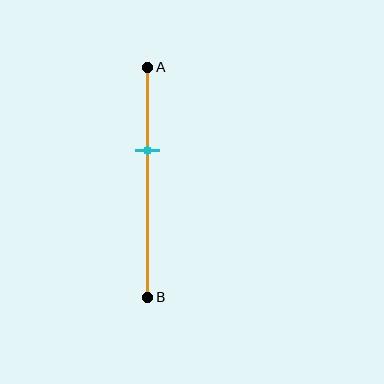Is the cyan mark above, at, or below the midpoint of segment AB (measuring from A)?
The cyan mark is above the midpoint of segment AB.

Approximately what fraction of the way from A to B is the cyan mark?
The cyan mark is approximately 35% of the way from A to B.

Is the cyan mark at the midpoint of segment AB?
No, the mark is at about 35% from A, not at the 50% midpoint.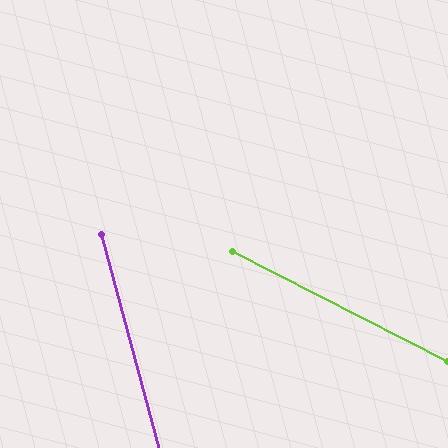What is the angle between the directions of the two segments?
Approximately 48 degrees.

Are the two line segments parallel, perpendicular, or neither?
Neither parallel nor perpendicular — they differ by about 48°.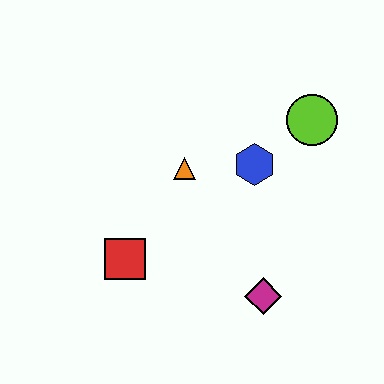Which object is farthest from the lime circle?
The red square is farthest from the lime circle.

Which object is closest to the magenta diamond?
The blue hexagon is closest to the magenta diamond.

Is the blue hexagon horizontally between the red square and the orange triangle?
No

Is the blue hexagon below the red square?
No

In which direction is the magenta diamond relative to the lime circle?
The magenta diamond is below the lime circle.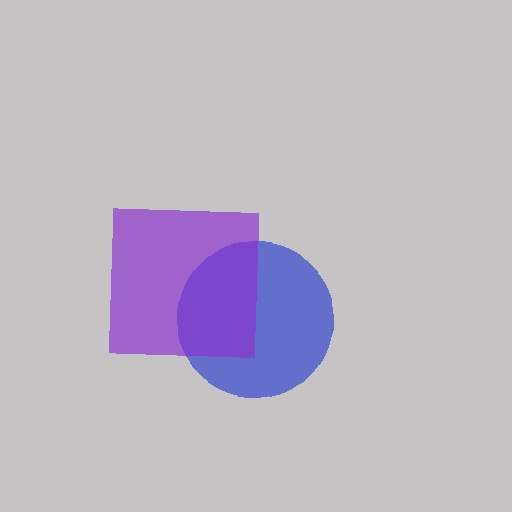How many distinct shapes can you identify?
There are 2 distinct shapes: a blue circle, a purple square.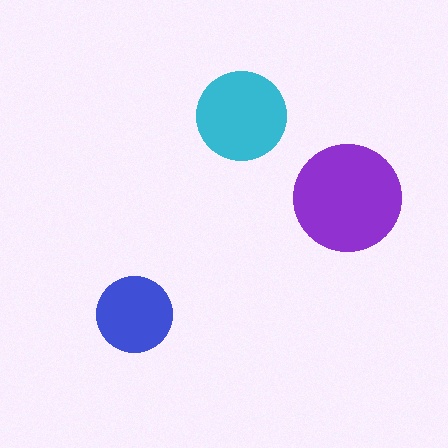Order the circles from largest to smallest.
the purple one, the cyan one, the blue one.